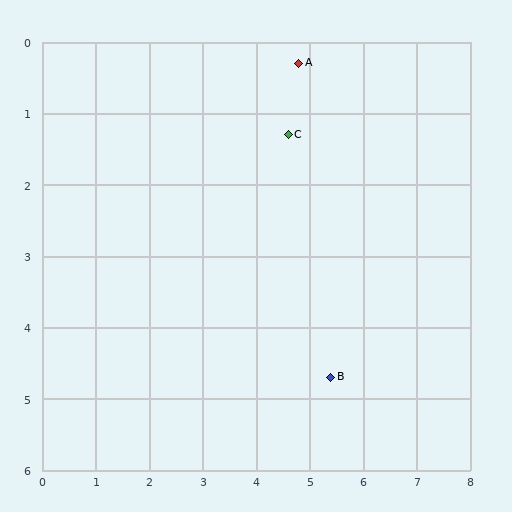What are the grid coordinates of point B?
Point B is at approximately (5.4, 4.7).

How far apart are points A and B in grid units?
Points A and B are about 4.4 grid units apart.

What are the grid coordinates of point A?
Point A is at approximately (4.8, 0.3).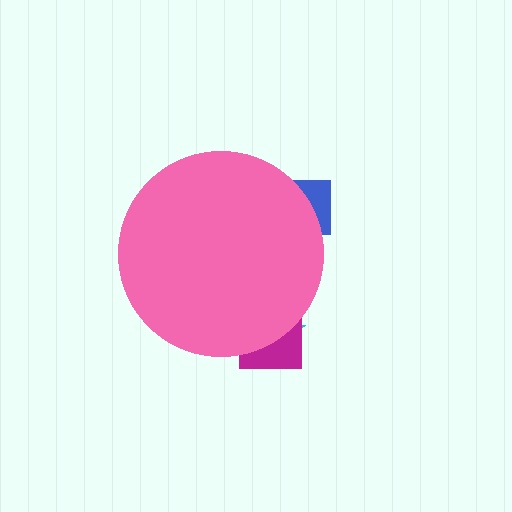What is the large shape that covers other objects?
A pink circle.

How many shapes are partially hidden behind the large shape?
3 shapes are partially hidden.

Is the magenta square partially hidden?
Yes, the magenta square is partially hidden behind the pink circle.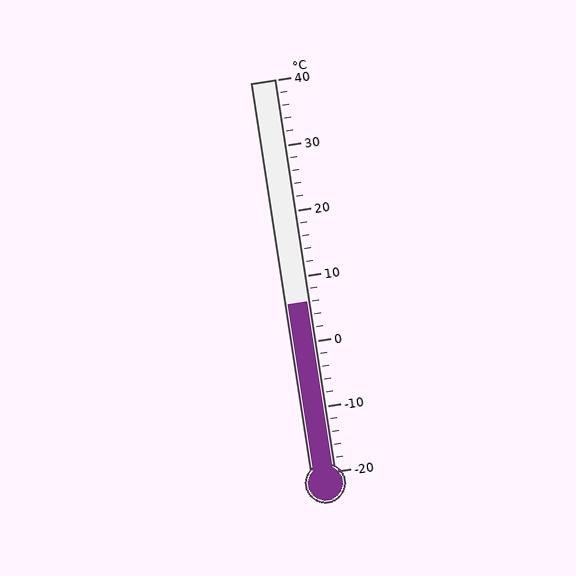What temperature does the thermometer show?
The thermometer shows approximately 6°C.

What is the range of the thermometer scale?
The thermometer scale ranges from -20°C to 40°C.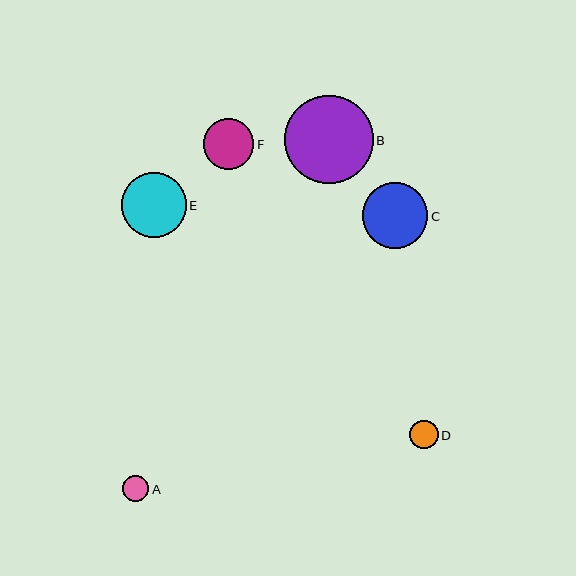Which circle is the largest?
Circle B is the largest with a size of approximately 88 pixels.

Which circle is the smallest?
Circle A is the smallest with a size of approximately 26 pixels.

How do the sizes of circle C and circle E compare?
Circle C and circle E are approximately the same size.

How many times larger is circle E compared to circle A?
Circle E is approximately 2.5 times the size of circle A.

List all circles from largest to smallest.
From largest to smallest: B, C, E, F, D, A.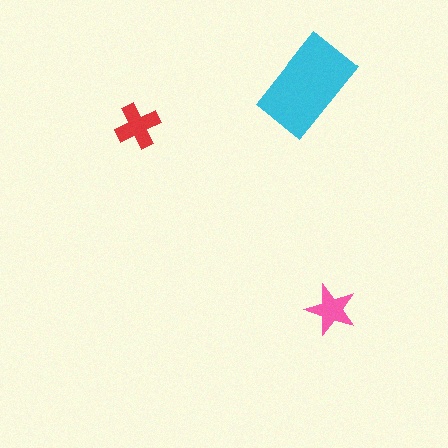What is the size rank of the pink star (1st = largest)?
3rd.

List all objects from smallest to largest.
The pink star, the red cross, the cyan rectangle.